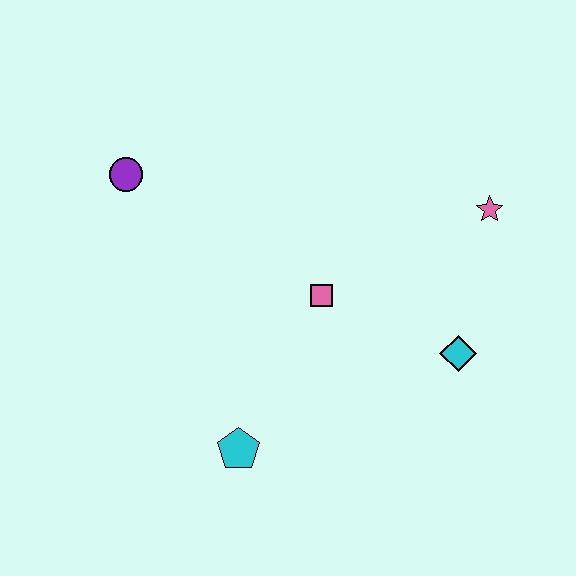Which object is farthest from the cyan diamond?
The purple circle is farthest from the cyan diamond.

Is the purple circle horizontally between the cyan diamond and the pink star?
No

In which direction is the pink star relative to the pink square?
The pink star is to the right of the pink square.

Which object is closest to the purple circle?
The pink square is closest to the purple circle.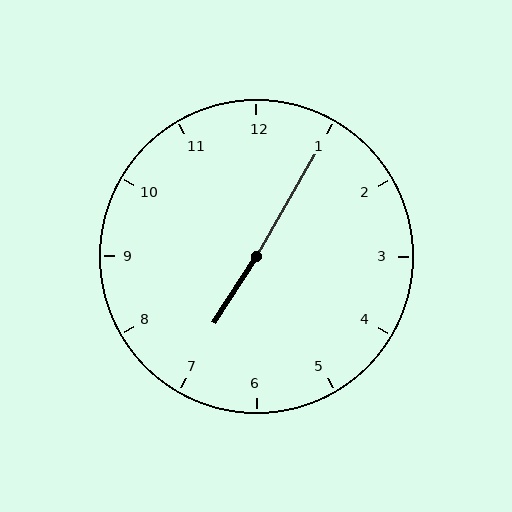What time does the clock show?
7:05.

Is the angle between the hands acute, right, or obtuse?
It is obtuse.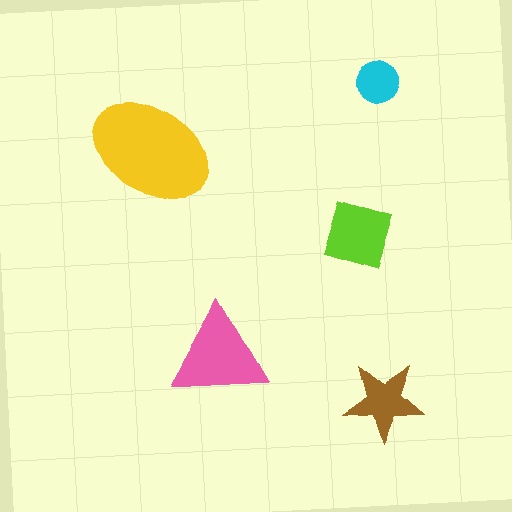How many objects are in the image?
There are 5 objects in the image.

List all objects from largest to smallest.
The yellow ellipse, the pink triangle, the lime square, the brown star, the cyan circle.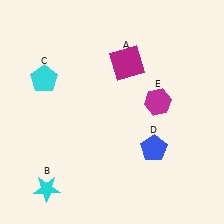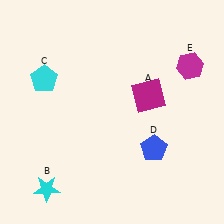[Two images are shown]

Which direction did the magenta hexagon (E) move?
The magenta hexagon (E) moved up.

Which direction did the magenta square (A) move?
The magenta square (A) moved down.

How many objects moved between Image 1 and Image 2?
2 objects moved between the two images.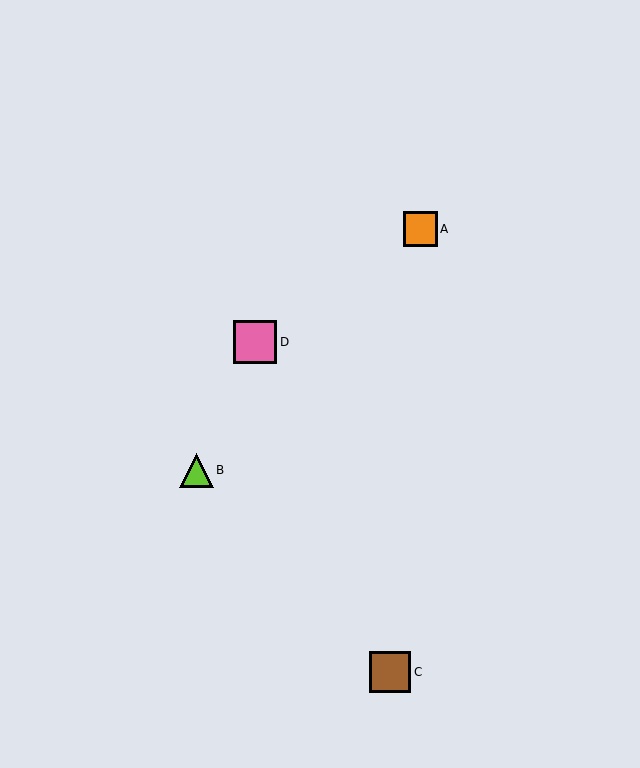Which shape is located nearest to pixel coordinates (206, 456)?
The lime triangle (labeled B) at (197, 470) is nearest to that location.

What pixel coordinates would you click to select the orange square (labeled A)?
Click at (420, 229) to select the orange square A.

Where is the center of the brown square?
The center of the brown square is at (390, 672).